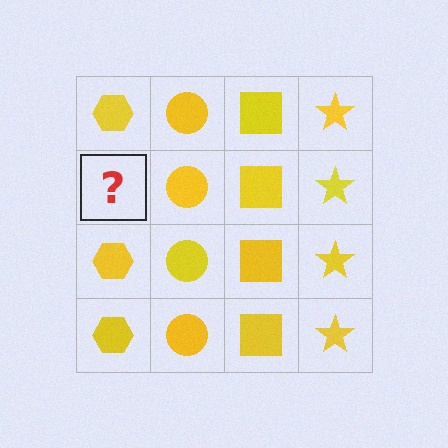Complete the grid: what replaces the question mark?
The question mark should be replaced with a yellow hexagon.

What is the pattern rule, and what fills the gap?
The rule is that each column has a consistent shape. The gap should be filled with a yellow hexagon.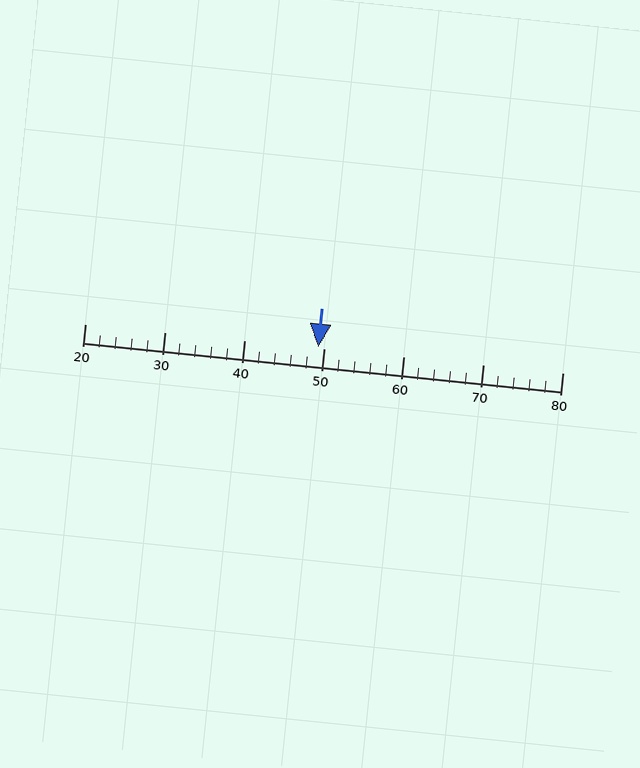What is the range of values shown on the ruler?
The ruler shows values from 20 to 80.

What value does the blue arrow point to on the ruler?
The blue arrow points to approximately 49.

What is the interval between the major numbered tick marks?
The major tick marks are spaced 10 units apart.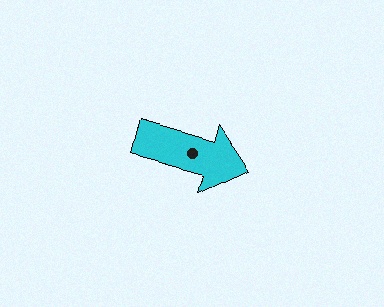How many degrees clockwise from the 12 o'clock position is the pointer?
Approximately 105 degrees.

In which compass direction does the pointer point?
East.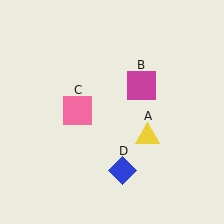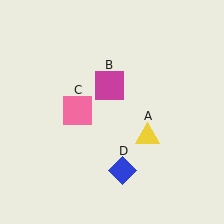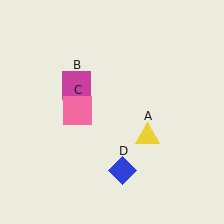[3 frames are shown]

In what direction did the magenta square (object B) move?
The magenta square (object B) moved left.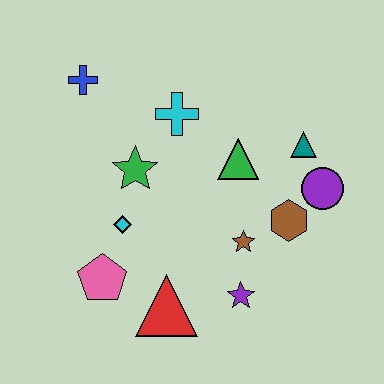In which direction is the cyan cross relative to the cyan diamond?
The cyan cross is above the cyan diamond.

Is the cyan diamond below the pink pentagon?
No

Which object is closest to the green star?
The cyan diamond is closest to the green star.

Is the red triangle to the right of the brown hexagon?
No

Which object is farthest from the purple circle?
The blue cross is farthest from the purple circle.